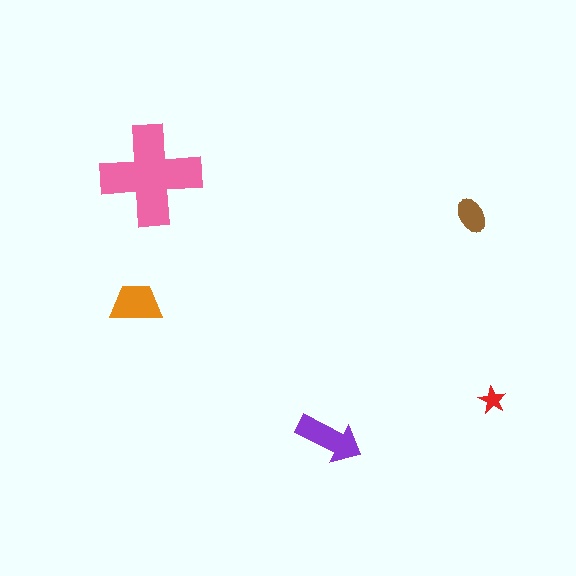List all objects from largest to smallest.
The pink cross, the purple arrow, the orange trapezoid, the brown ellipse, the red star.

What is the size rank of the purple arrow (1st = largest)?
2nd.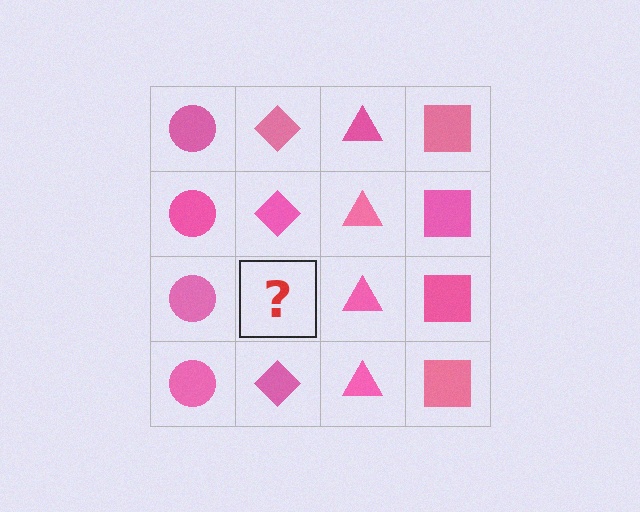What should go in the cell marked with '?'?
The missing cell should contain a pink diamond.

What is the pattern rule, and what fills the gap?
The rule is that each column has a consistent shape. The gap should be filled with a pink diamond.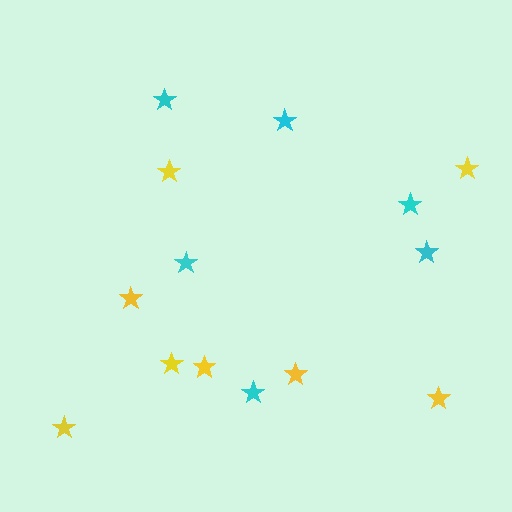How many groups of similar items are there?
There are 2 groups: one group of cyan stars (6) and one group of yellow stars (8).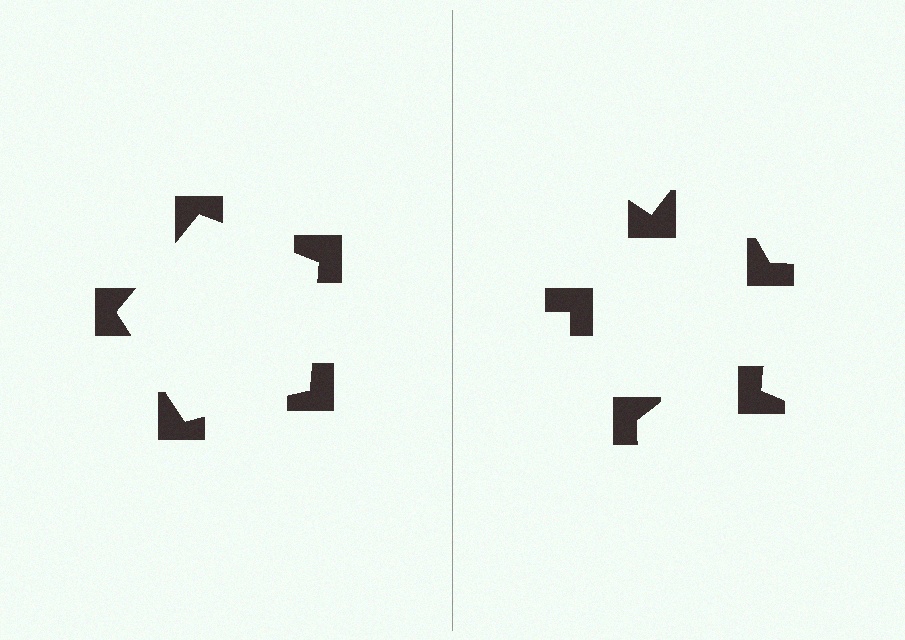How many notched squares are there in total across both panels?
10 — 5 on each side.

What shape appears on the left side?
An illusory pentagon.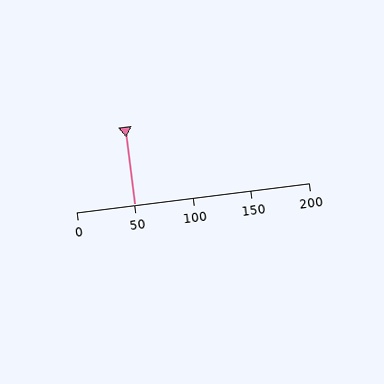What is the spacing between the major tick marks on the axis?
The major ticks are spaced 50 apart.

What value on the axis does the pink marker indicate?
The marker indicates approximately 50.